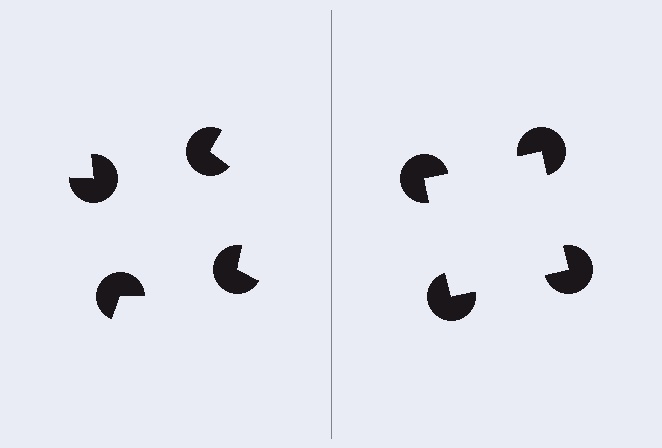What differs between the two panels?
The pac-man discs are positioned identically on both sides; only the wedge orientations differ. On the right they align to a square; on the left they are misaligned.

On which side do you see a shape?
An illusory square appears on the right side. On the left side the wedge cuts are rotated, so no coherent shape forms.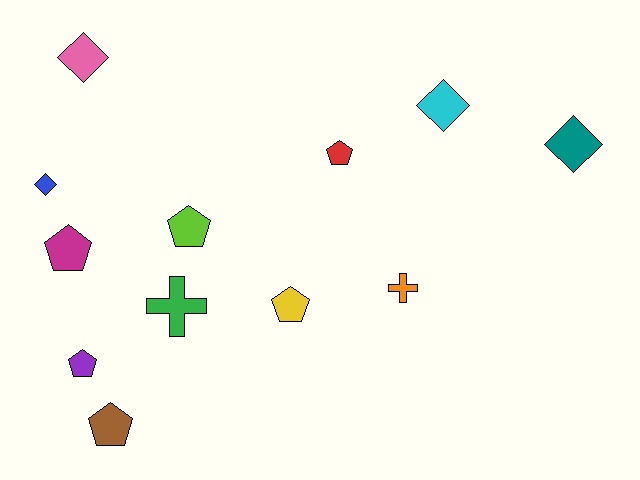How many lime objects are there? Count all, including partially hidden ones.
There is 1 lime object.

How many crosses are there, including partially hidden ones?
There are 2 crosses.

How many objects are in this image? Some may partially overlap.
There are 12 objects.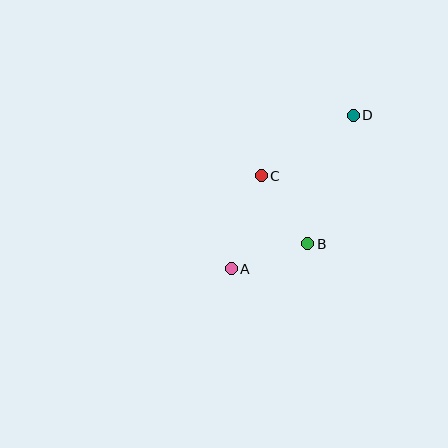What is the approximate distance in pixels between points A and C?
The distance between A and C is approximately 97 pixels.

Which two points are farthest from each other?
Points A and D are farthest from each other.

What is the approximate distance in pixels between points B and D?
The distance between B and D is approximately 137 pixels.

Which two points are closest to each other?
Points A and B are closest to each other.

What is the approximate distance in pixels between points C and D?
The distance between C and D is approximately 110 pixels.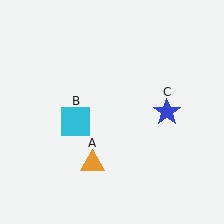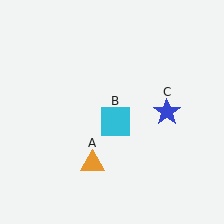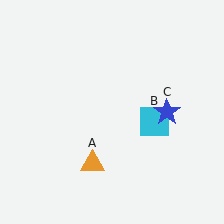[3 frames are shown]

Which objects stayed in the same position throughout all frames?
Orange triangle (object A) and blue star (object C) remained stationary.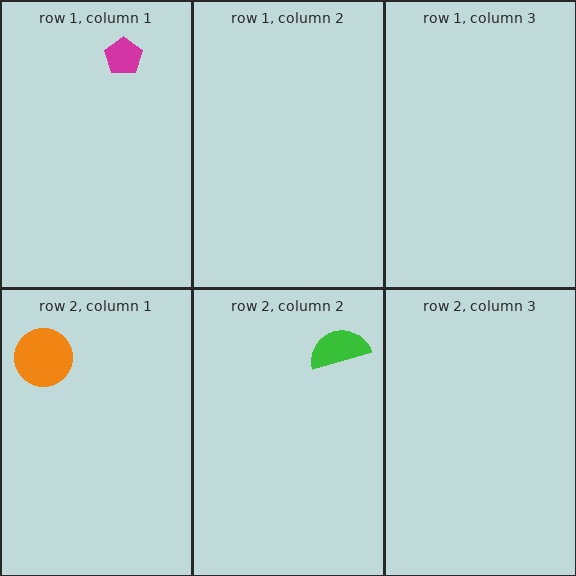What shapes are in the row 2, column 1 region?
The orange circle.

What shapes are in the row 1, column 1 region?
The magenta pentagon.